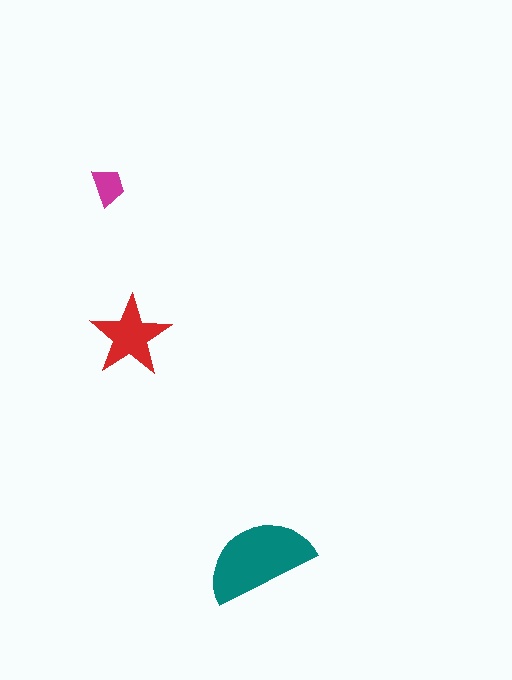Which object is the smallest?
The magenta trapezoid.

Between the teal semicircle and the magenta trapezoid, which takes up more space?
The teal semicircle.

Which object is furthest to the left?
The magenta trapezoid is leftmost.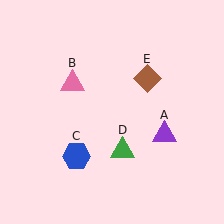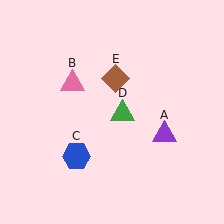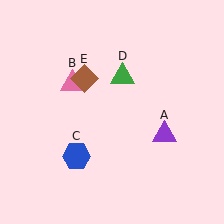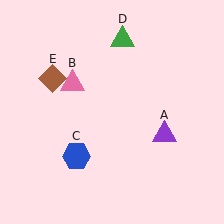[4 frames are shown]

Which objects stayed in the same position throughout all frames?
Purple triangle (object A) and pink triangle (object B) and blue hexagon (object C) remained stationary.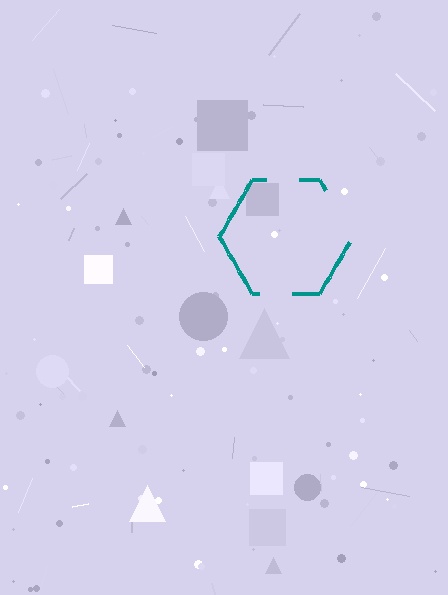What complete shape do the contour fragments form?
The contour fragments form a hexagon.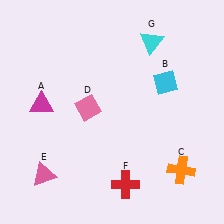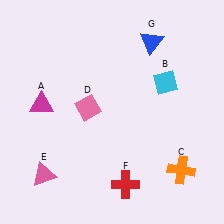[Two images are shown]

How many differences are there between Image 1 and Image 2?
There is 1 difference between the two images.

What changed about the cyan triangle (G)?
In Image 1, G is cyan. In Image 2, it changed to blue.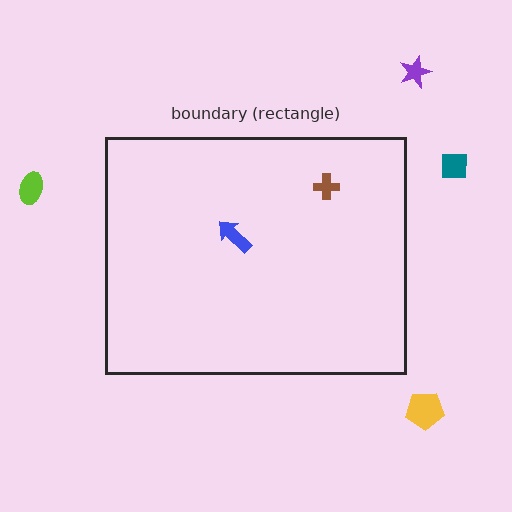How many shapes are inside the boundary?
2 inside, 4 outside.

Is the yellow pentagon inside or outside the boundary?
Outside.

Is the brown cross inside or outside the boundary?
Inside.